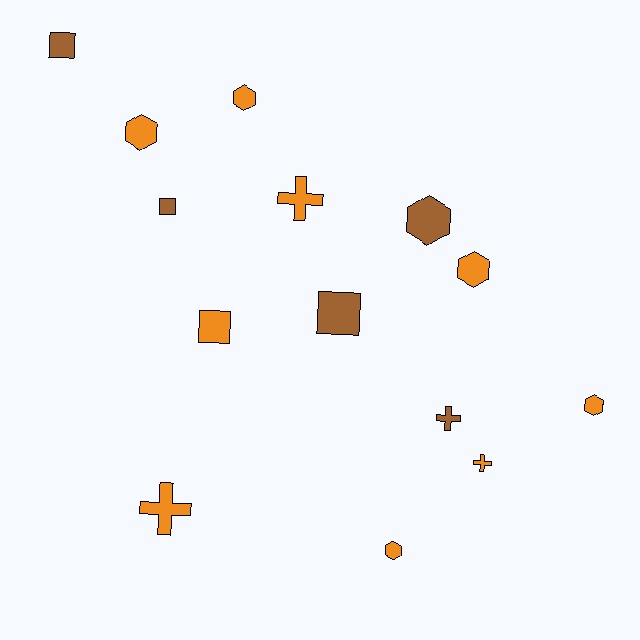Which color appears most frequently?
Orange, with 9 objects.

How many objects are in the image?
There are 14 objects.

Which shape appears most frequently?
Hexagon, with 6 objects.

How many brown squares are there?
There are 3 brown squares.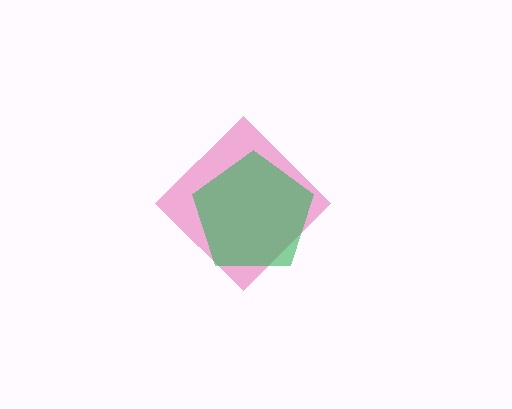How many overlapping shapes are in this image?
There are 2 overlapping shapes in the image.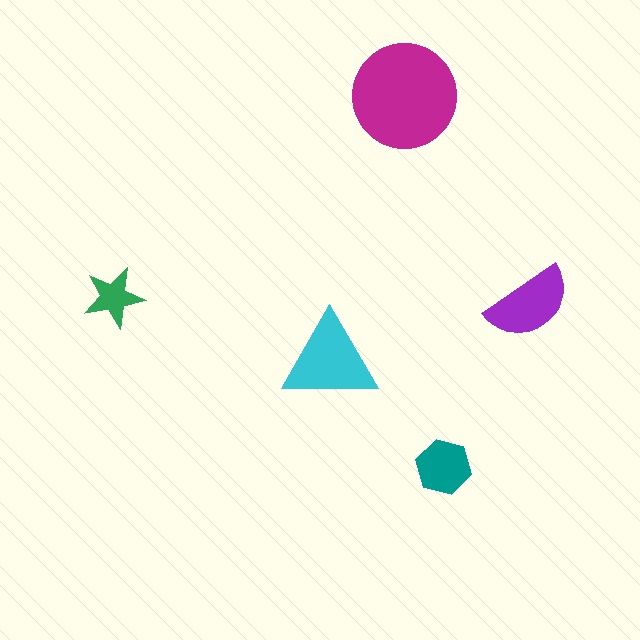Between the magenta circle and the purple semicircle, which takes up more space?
The magenta circle.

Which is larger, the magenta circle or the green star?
The magenta circle.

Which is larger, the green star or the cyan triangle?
The cyan triangle.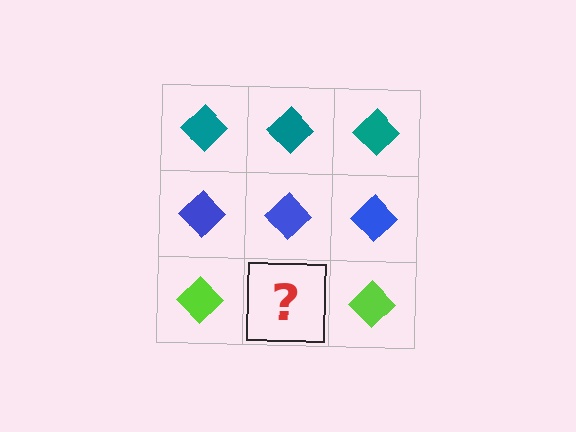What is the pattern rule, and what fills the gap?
The rule is that each row has a consistent color. The gap should be filled with a lime diamond.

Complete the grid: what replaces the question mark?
The question mark should be replaced with a lime diamond.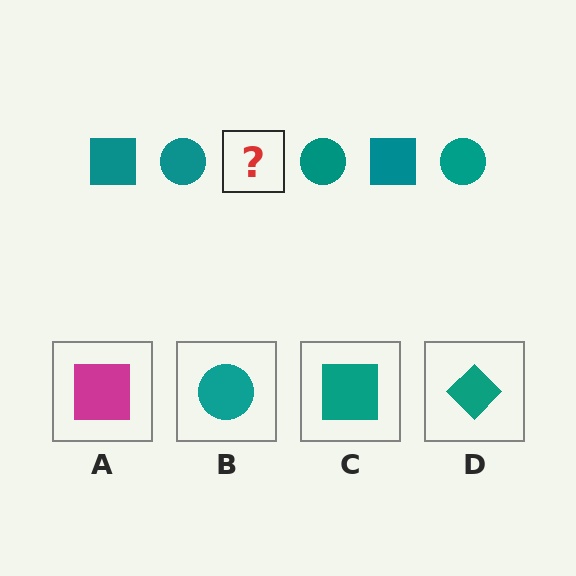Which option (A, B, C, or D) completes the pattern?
C.